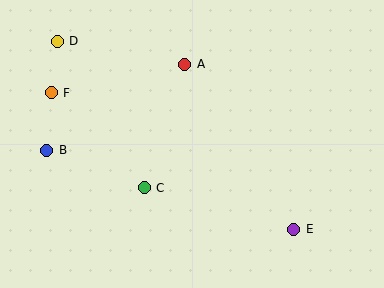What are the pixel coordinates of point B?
Point B is at (47, 150).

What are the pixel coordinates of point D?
Point D is at (57, 41).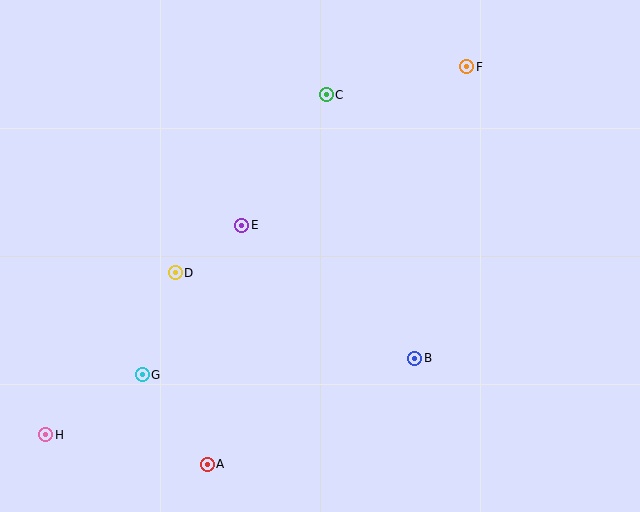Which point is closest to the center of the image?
Point E at (242, 225) is closest to the center.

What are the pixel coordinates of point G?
Point G is at (142, 375).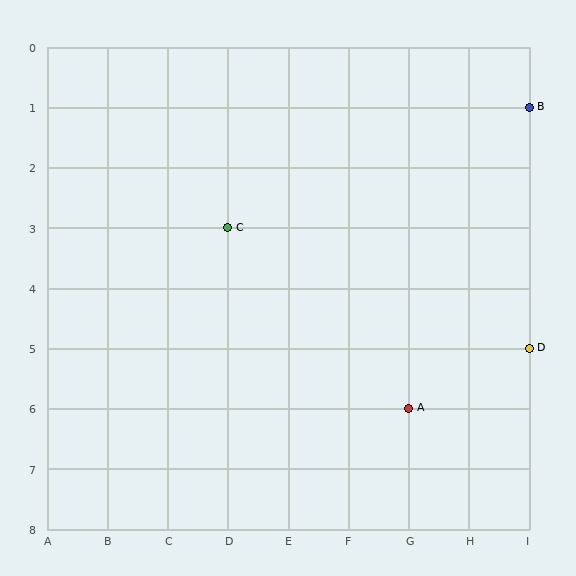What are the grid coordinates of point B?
Point B is at grid coordinates (I, 1).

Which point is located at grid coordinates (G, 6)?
Point A is at (G, 6).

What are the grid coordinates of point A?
Point A is at grid coordinates (G, 6).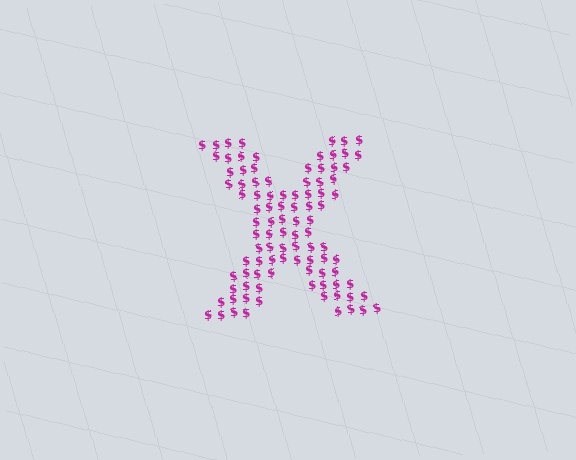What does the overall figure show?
The overall figure shows the letter X.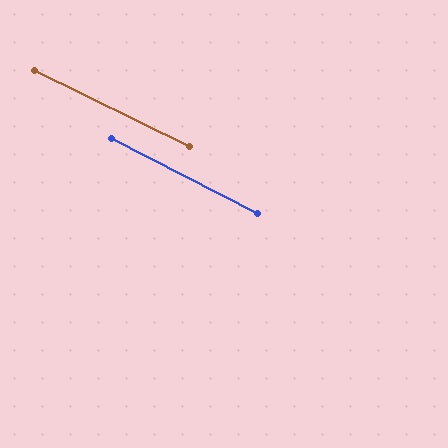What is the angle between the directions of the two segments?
Approximately 1 degree.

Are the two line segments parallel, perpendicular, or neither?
Parallel — their directions differ by only 1.0°.